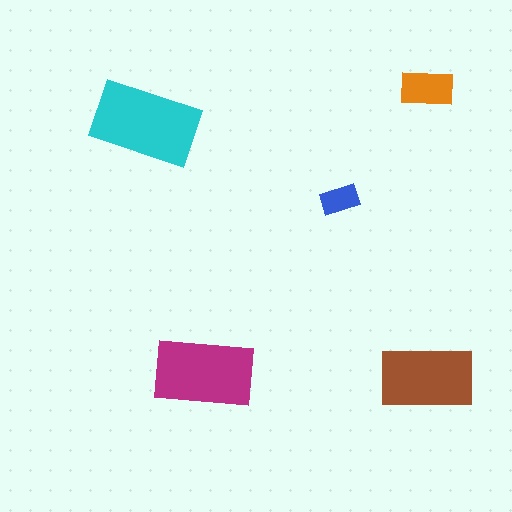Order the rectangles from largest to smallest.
the cyan one, the magenta one, the brown one, the orange one, the blue one.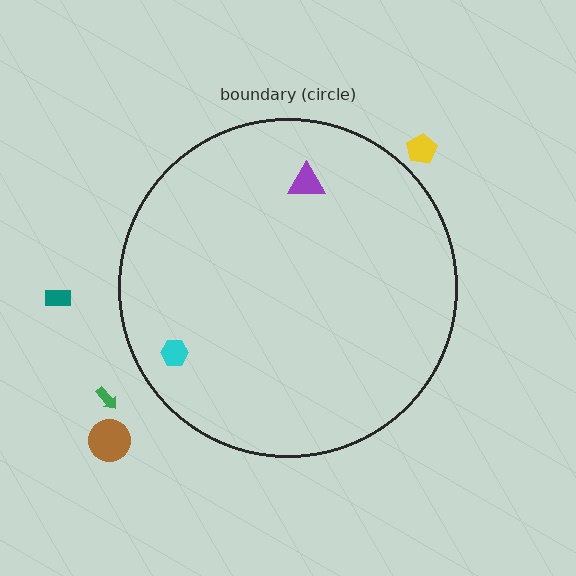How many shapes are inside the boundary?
2 inside, 4 outside.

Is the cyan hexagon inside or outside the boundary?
Inside.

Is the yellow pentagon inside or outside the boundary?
Outside.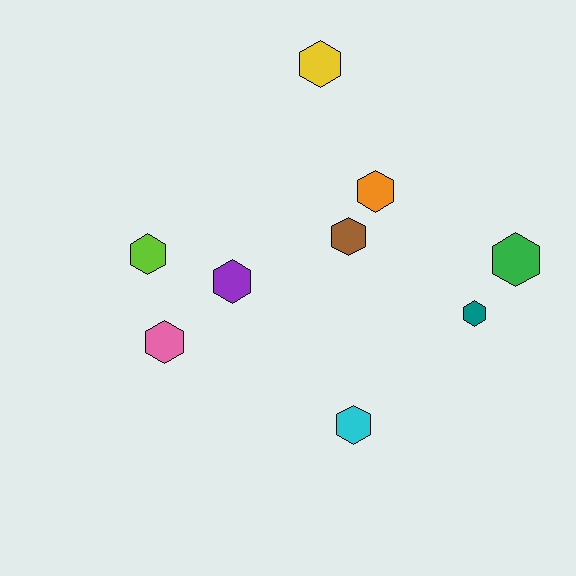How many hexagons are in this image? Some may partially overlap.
There are 9 hexagons.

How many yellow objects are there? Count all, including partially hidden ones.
There is 1 yellow object.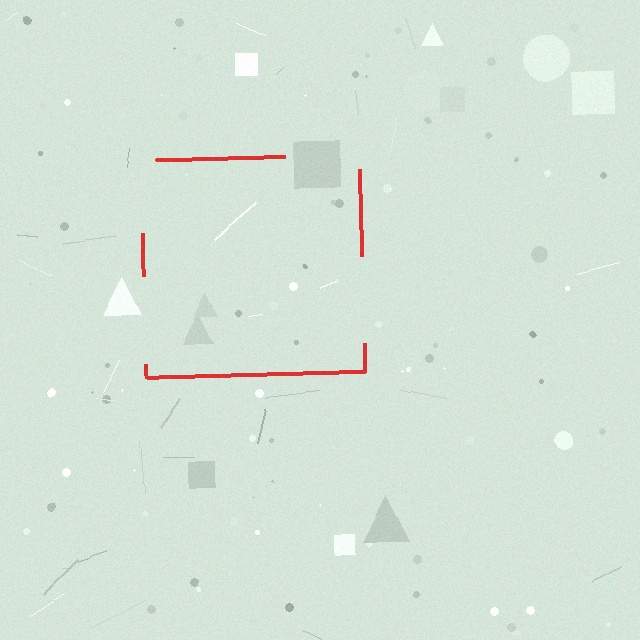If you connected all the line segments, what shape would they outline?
They would outline a square.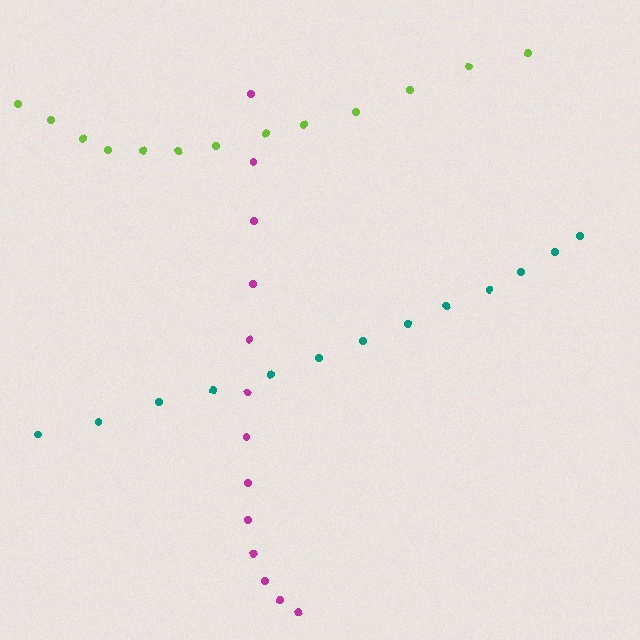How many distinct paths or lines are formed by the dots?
There are 3 distinct paths.